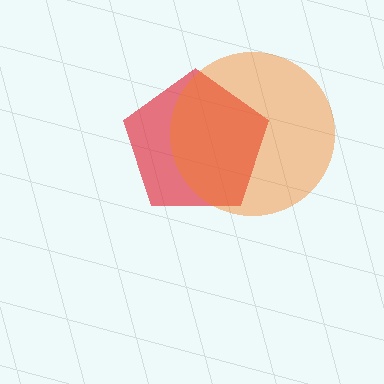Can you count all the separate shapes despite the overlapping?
Yes, there are 2 separate shapes.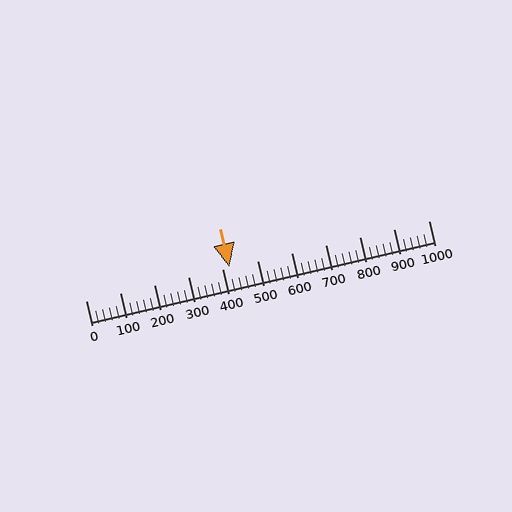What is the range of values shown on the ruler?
The ruler shows values from 0 to 1000.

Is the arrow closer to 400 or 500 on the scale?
The arrow is closer to 400.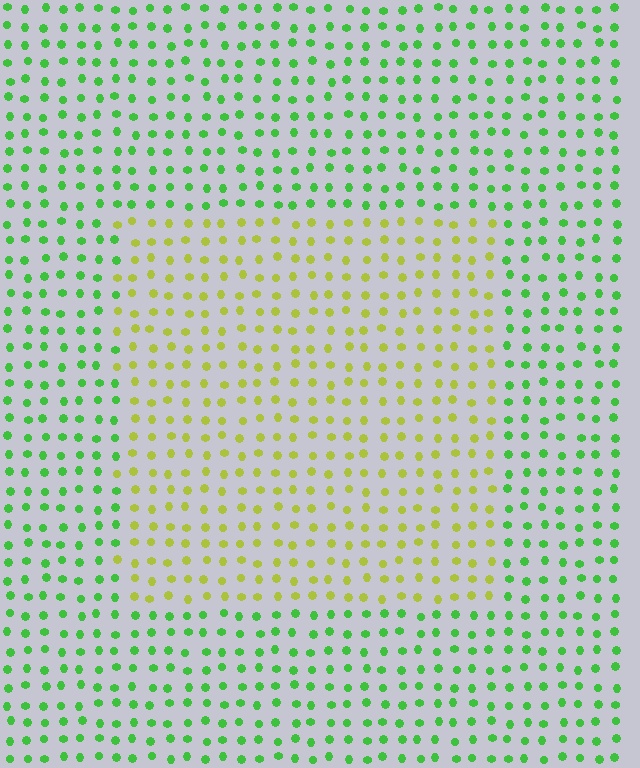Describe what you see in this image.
The image is filled with small green elements in a uniform arrangement. A rectangle-shaped region is visible where the elements are tinted to a slightly different hue, forming a subtle color boundary.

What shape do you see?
I see a rectangle.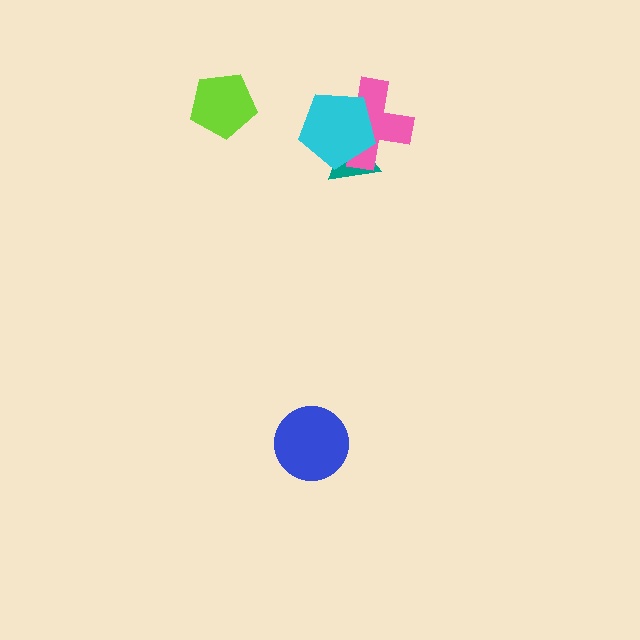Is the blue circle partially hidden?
No, no other shape covers it.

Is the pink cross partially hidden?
Yes, it is partially covered by another shape.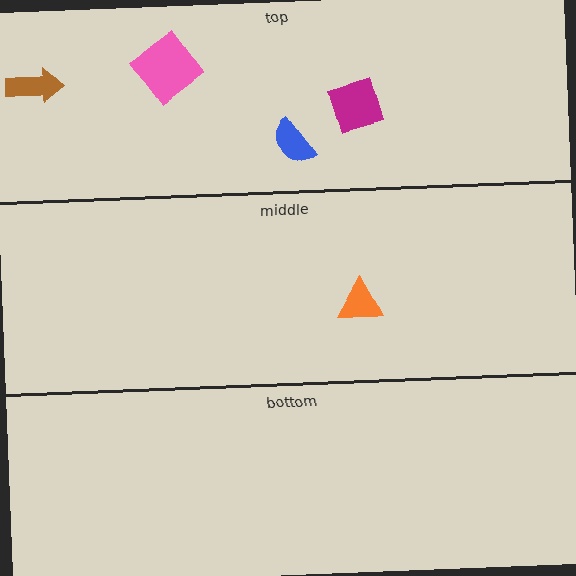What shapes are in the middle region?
The orange triangle.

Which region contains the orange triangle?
The middle region.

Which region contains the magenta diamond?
The top region.